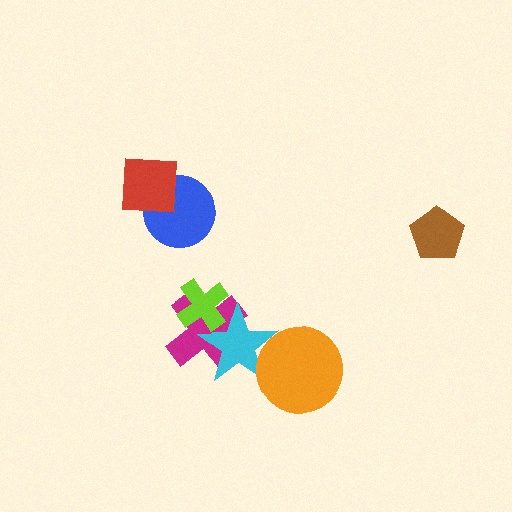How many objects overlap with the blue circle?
1 object overlaps with the blue circle.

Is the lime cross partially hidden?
No, no other shape covers it.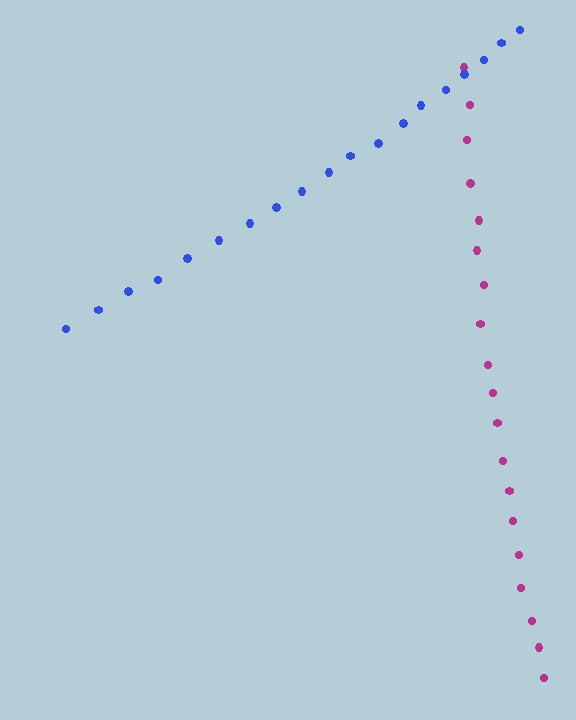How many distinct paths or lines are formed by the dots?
There are 2 distinct paths.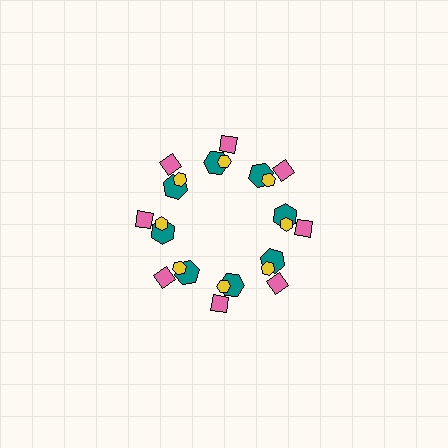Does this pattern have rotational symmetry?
Yes, this pattern has 8-fold rotational symmetry. It looks the same after rotating 45 degrees around the center.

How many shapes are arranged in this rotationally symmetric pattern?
There are 24 shapes, arranged in 8 groups of 3.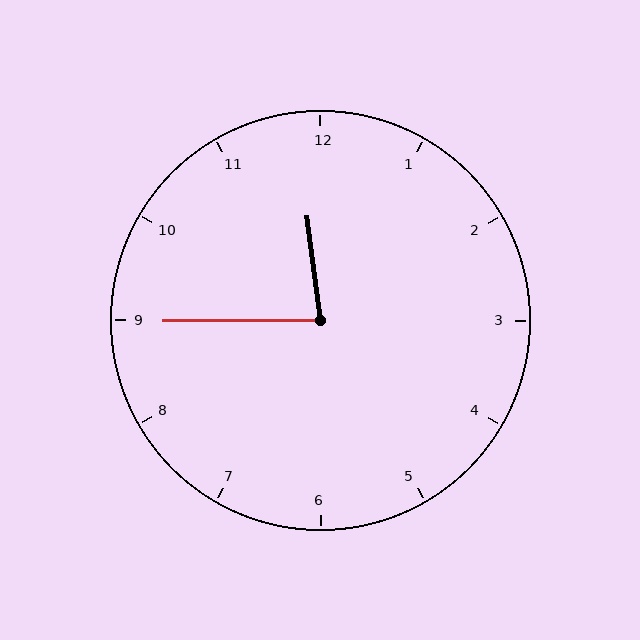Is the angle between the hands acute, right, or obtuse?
It is acute.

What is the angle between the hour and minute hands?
Approximately 82 degrees.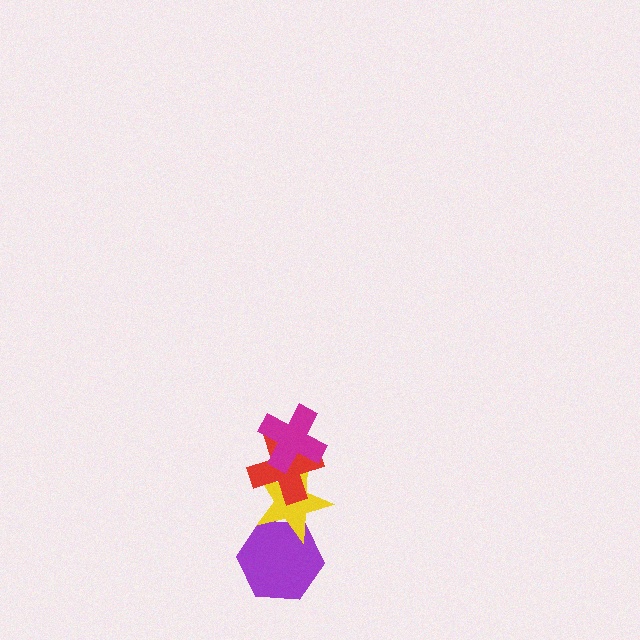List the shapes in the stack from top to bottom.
From top to bottom: the magenta cross, the red cross, the yellow star, the purple hexagon.